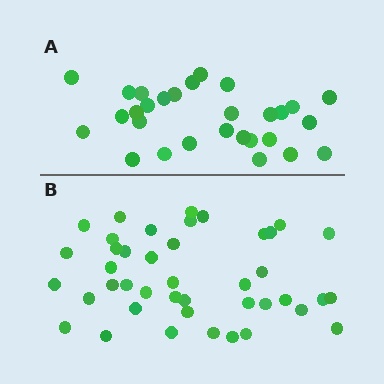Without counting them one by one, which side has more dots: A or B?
Region B (the bottom region) has more dots.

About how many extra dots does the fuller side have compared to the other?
Region B has approximately 15 more dots than region A.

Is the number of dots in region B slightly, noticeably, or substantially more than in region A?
Region B has noticeably more, but not dramatically so. The ratio is roughly 1.4 to 1.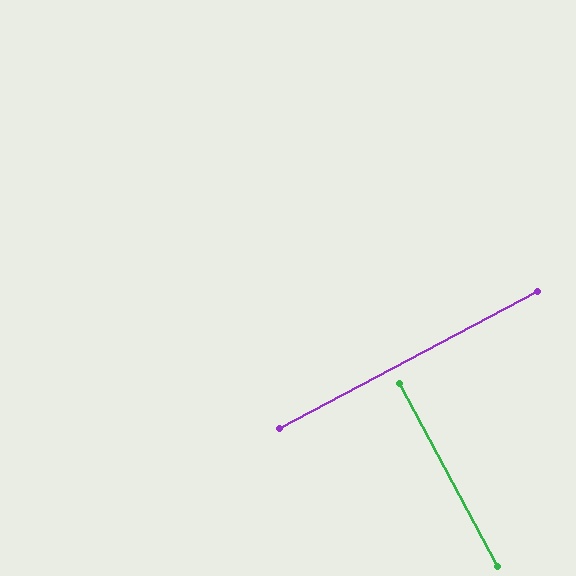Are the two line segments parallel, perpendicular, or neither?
Perpendicular — they meet at approximately 90°.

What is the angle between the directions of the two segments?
Approximately 90 degrees.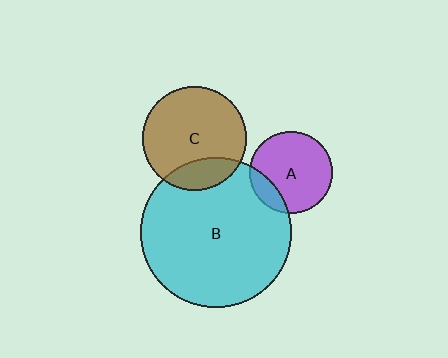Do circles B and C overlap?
Yes.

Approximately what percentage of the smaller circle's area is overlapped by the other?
Approximately 20%.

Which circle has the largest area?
Circle B (cyan).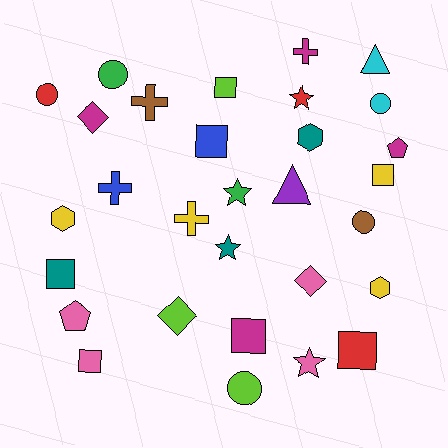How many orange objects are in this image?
There are no orange objects.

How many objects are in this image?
There are 30 objects.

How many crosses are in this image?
There are 4 crosses.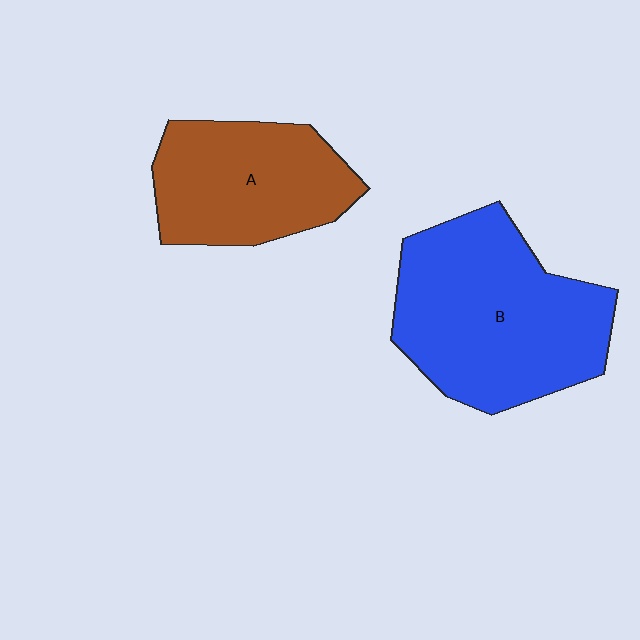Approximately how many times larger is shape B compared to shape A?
Approximately 1.5 times.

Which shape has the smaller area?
Shape A (brown).